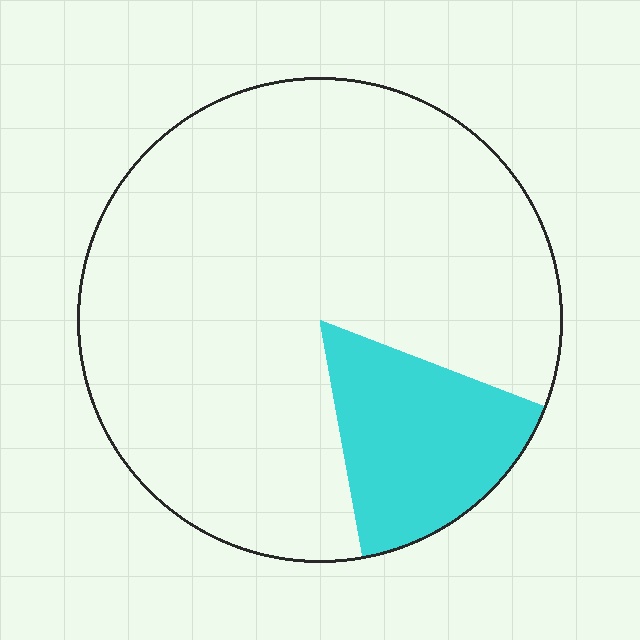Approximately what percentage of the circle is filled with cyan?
Approximately 15%.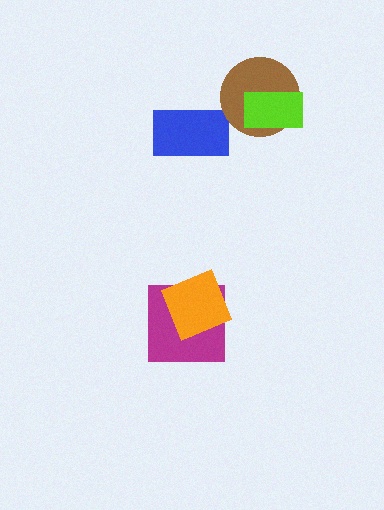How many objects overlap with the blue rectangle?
0 objects overlap with the blue rectangle.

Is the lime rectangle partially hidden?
No, no other shape covers it.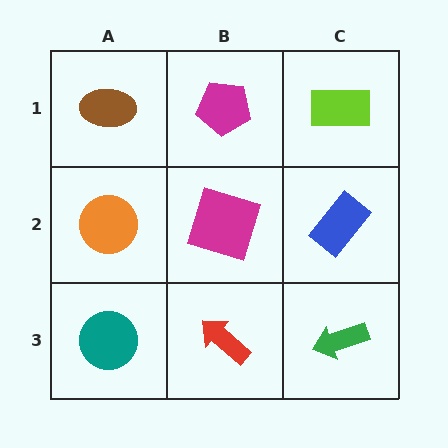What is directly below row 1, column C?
A blue rectangle.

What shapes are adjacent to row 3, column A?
An orange circle (row 2, column A), a red arrow (row 3, column B).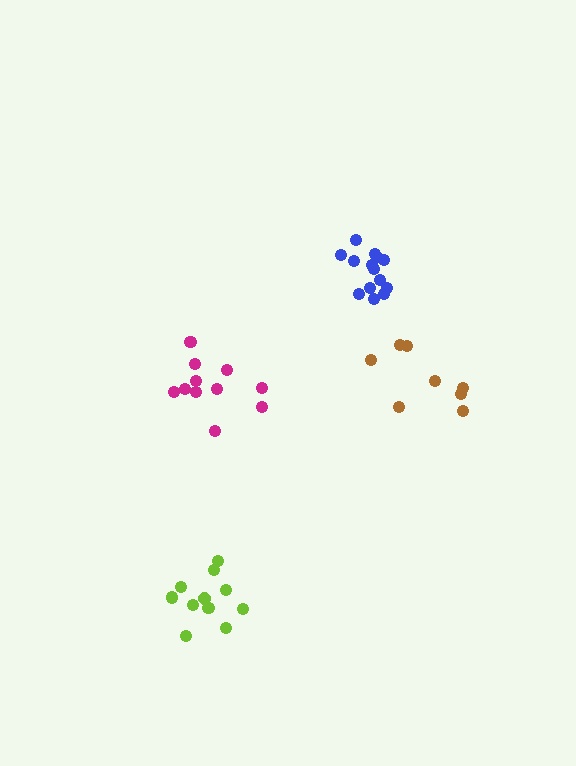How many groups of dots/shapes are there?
There are 4 groups.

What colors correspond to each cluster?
The clusters are colored: lime, blue, magenta, brown.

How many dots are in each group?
Group 1: 11 dots, Group 2: 14 dots, Group 3: 11 dots, Group 4: 8 dots (44 total).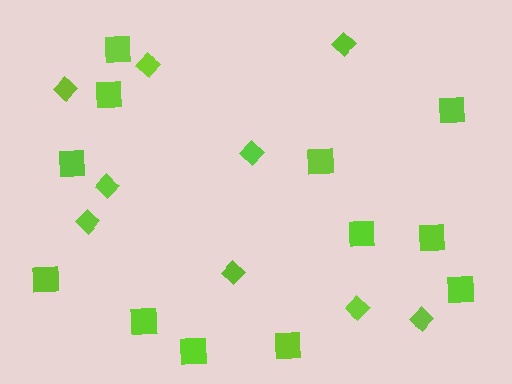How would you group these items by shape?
There are 2 groups: one group of squares (12) and one group of diamonds (9).